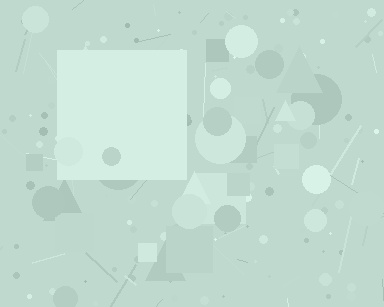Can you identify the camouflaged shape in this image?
The camouflaged shape is a square.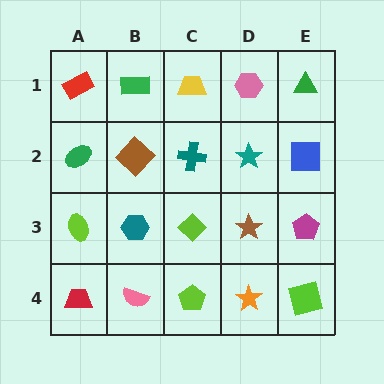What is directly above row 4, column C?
A lime diamond.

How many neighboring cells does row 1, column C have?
3.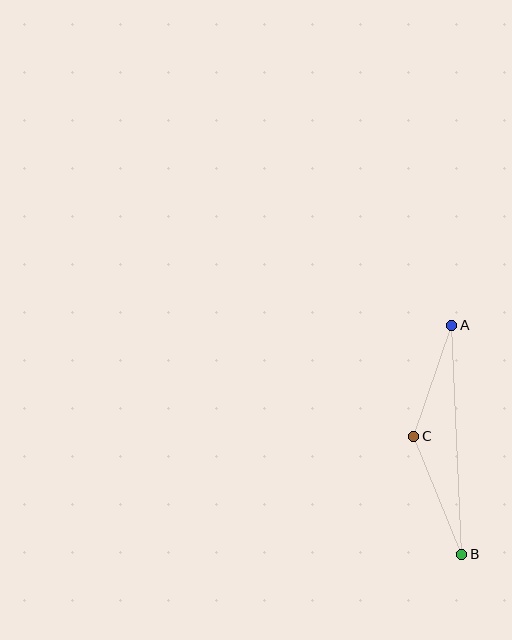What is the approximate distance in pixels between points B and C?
The distance between B and C is approximately 127 pixels.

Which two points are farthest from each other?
Points A and B are farthest from each other.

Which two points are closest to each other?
Points A and C are closest to each other.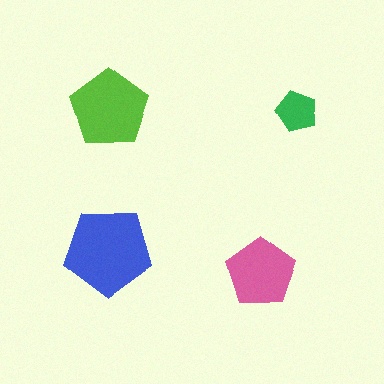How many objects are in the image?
There are 4 objects in the image.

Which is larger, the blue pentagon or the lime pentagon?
The blue one.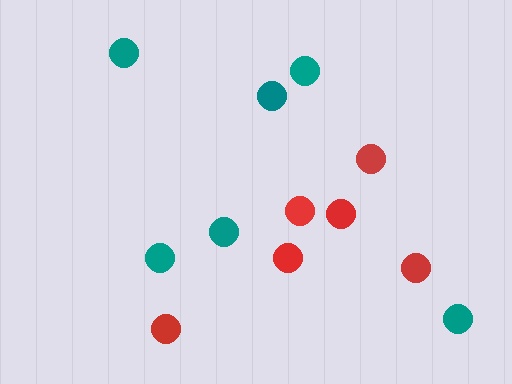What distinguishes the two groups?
There are 2 groups: one group of red circles (6) and one group of teal circles (6).